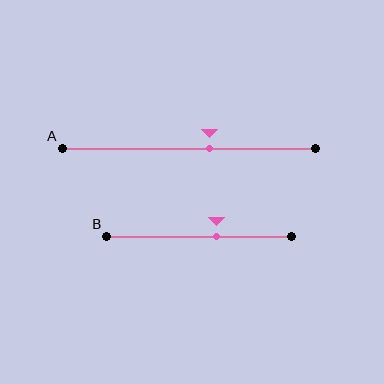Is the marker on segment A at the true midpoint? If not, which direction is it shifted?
No, the marker on segment A is shifted to the right by about 8% of the segment length.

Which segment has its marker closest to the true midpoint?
Segment A has its marker closest to the true midpoint.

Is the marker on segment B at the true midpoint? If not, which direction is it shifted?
No, the marker on segment B is shifted to the right by about 9% of the segment length.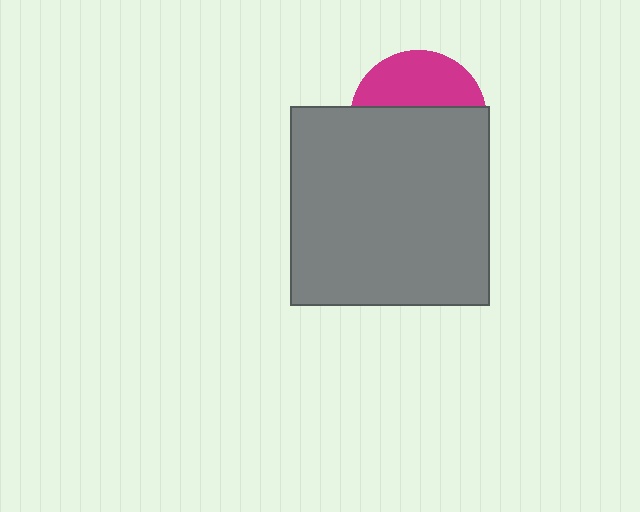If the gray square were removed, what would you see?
You would see the complete magenta circle.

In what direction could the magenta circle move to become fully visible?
The magenta circle could move up. That would shift it out from behind the gray square entirely.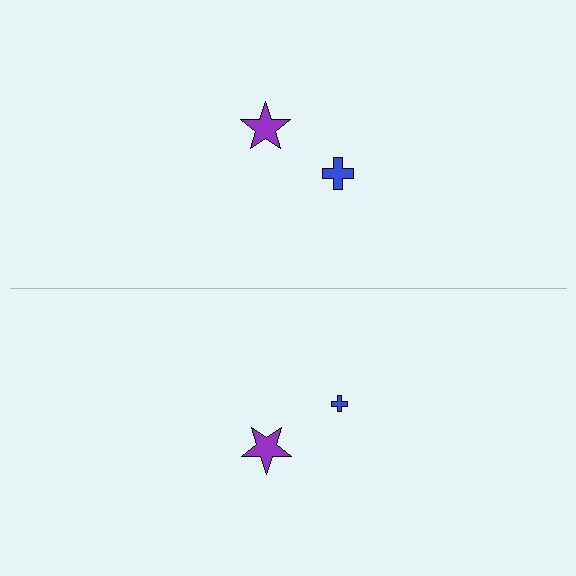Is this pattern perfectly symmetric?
No, the pattern is not perfectly symmetric. The blue cross on the bottom side has a different size than its mirror counterpart.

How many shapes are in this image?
There are 4 shapes in this image.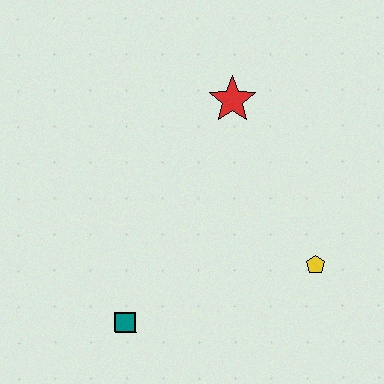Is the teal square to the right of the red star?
No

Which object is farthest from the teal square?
The red star is farthest from the teal square.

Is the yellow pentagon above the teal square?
Yes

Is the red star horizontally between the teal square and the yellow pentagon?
Yes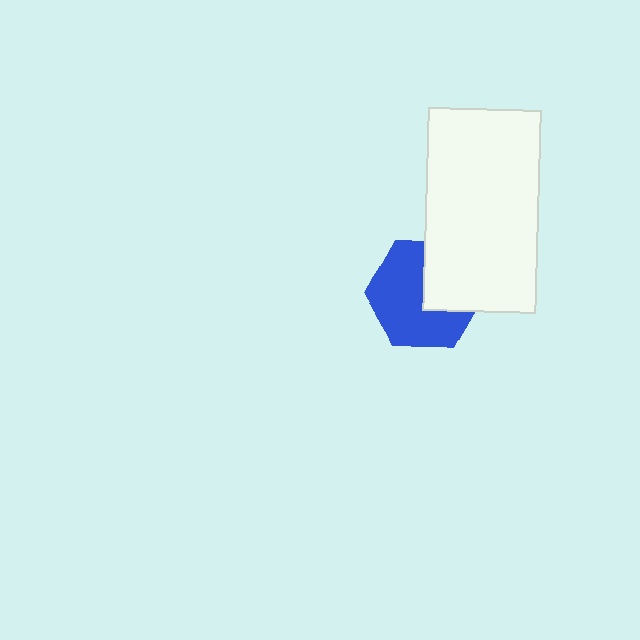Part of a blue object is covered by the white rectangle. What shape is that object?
It is a hexagon.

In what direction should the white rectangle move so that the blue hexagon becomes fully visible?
The white rectangle should move toward the upper-right. That is the shortest direction to clear the overlap and leave the blue hexagon fully visible.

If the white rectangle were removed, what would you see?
You would see the complete blue hexagon.